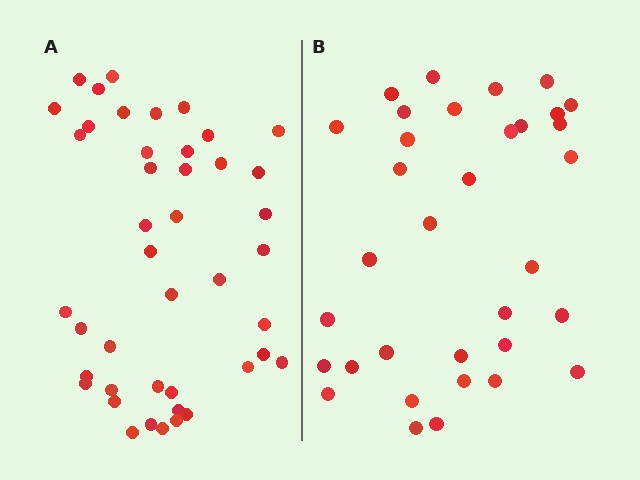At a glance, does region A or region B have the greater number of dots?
Region A (the left region) has more dots.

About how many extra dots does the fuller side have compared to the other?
Region A has roughly 8 or so more dots than region B.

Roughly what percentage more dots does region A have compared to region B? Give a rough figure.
About 25% more.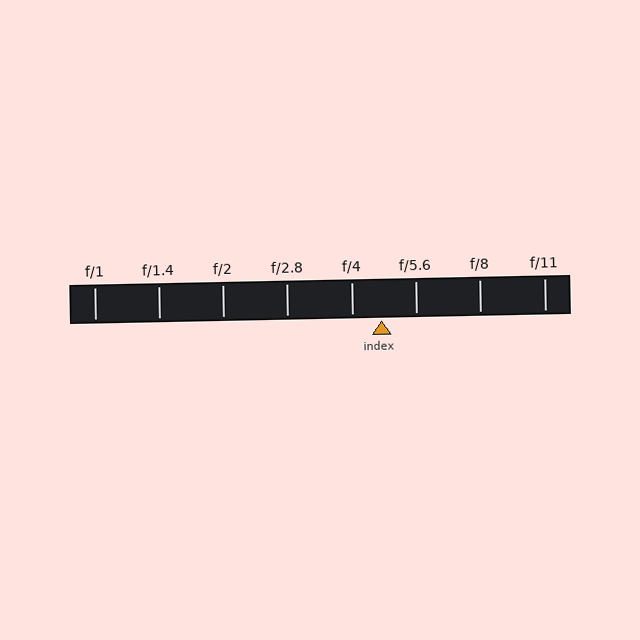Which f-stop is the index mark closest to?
The index mark is closest to f/4.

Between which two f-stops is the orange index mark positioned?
The index mark is between f/4 and f/5.6.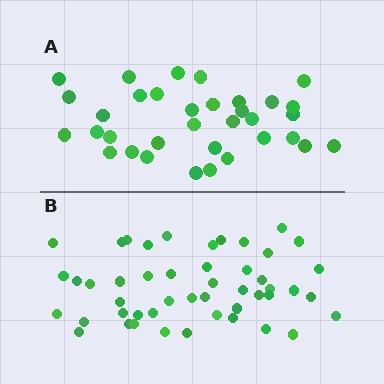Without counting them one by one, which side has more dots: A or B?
Region B (the bottom region) has more dots.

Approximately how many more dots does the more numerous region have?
Region B has approximately 15 more dots than region A.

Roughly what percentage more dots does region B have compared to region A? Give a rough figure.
About 40% more.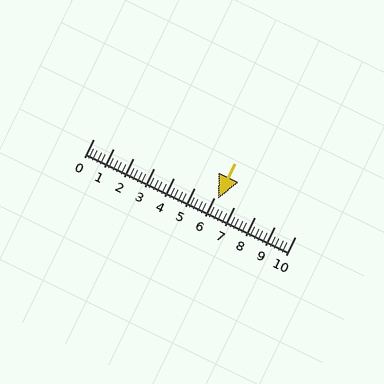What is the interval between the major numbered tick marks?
The major tick marks are spaced 1 units apart.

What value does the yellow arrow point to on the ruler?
The yellow arrow points to approximately 6.2.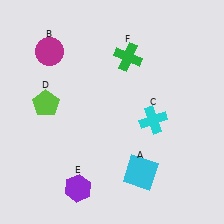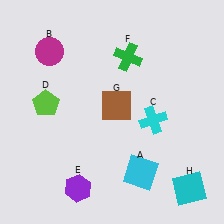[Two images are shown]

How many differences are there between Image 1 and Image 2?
There are 2 differences between the two images.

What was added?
A brown square (G), a cyan square (H) were added in Image 2.